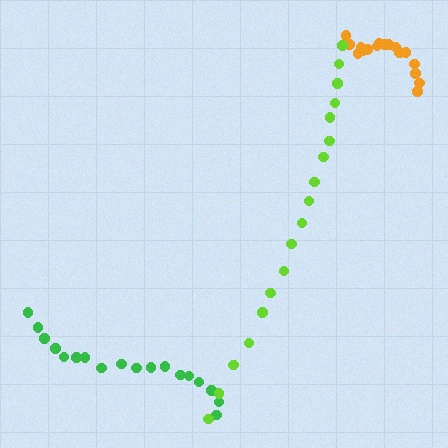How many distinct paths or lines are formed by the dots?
There are 3 distinct paths.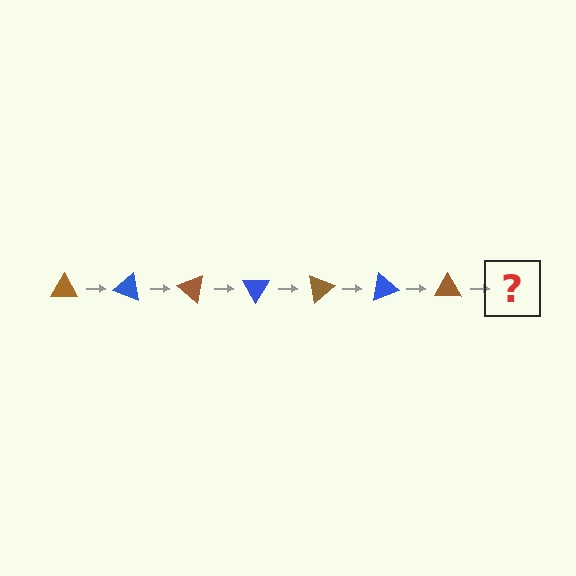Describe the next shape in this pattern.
It should be a blue triangle, rotated 140 degrees from the start.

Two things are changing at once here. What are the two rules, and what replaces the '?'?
The two rules are that it rotates 20 degrees each step and the color cycles through brown and blue. The '?' should be a blue triangle, rotated 140 degrees from the start.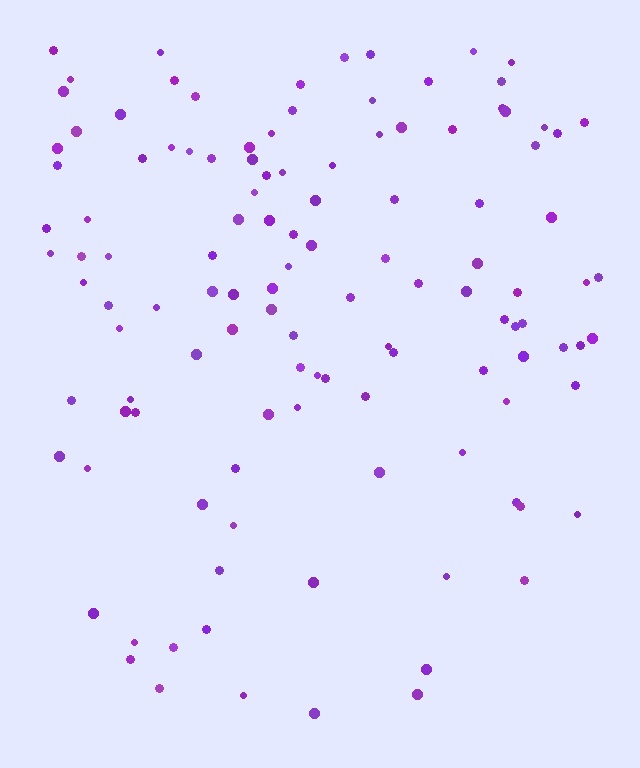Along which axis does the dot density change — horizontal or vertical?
Vertical.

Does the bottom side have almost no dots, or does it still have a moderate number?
Still a moderate number, just noticeably fewer than the top.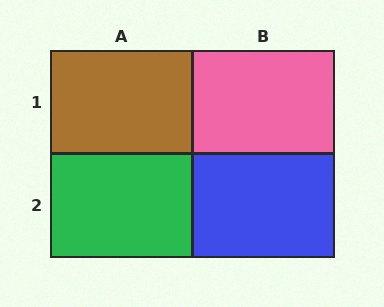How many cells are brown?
1 cell is brown.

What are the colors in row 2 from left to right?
Green, blue.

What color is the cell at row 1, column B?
Pink.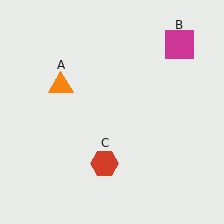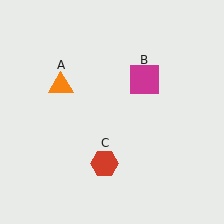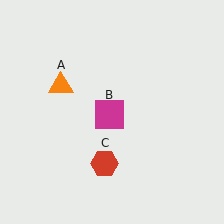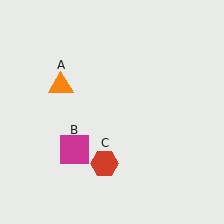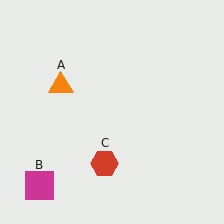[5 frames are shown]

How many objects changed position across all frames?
1 object changed position: magenta square (object B).